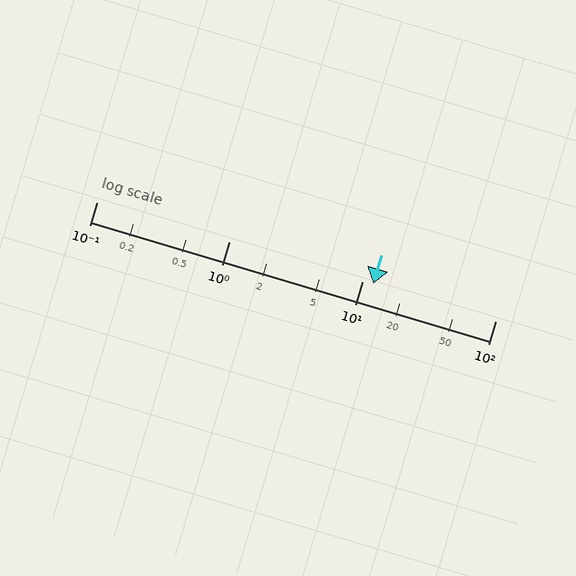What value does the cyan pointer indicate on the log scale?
The pointer indicates approximately 12.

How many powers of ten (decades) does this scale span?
The scale spans 3 decades, from 0.1 to 100.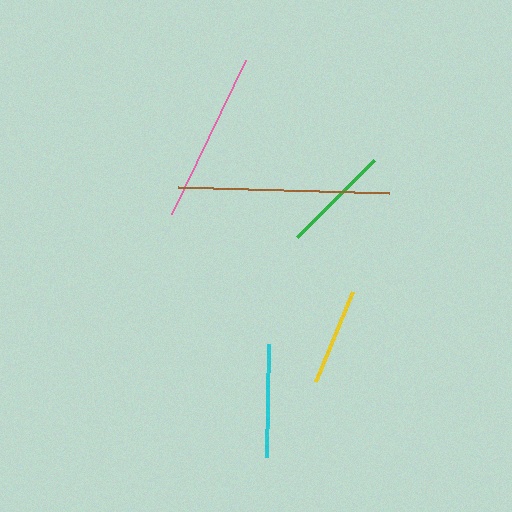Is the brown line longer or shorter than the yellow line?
The brown line is longer than the yellow line.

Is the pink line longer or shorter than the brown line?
The brown line is longer than the pink line.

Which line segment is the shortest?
The yellow line is the shortest at approximately 98 pixels.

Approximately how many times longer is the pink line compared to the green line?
The pink line is approximately 1.6 times the length of the green line.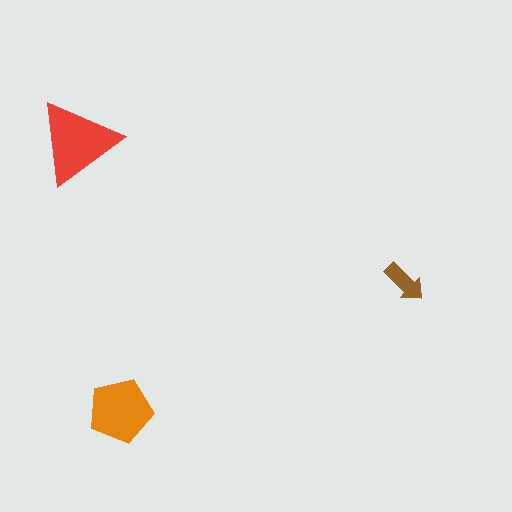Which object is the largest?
The red triangle.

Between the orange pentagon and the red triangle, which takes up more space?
The red triangle.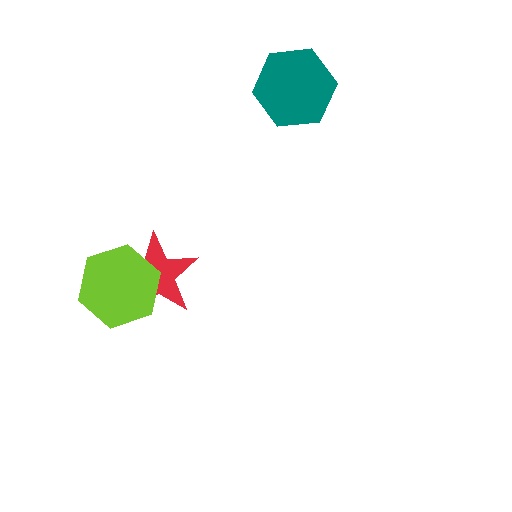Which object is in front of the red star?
The lime hexagon is in front of the red star.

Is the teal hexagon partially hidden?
No, no other shape covers it.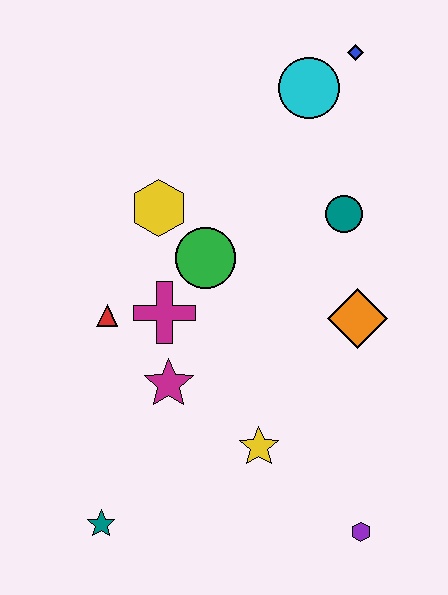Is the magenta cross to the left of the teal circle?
Yes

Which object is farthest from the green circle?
The purple hexagon is farthest from the green circle.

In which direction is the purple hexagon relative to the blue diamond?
The purple hexagon is below the blue diamond.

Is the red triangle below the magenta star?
No